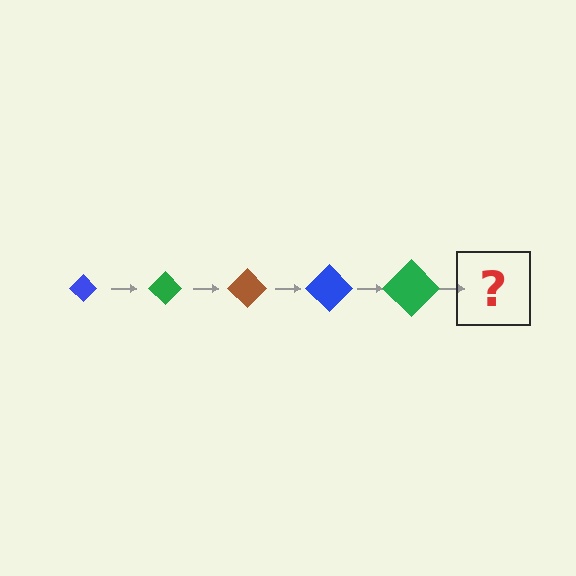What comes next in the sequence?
The next element should be a brown diamond, larger than the previous one.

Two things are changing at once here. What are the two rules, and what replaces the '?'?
The two rules are that the diamond grows larger each step and the color cycles through blue, green, and brown. The '?' should be a brown diamond, larger than the previous one.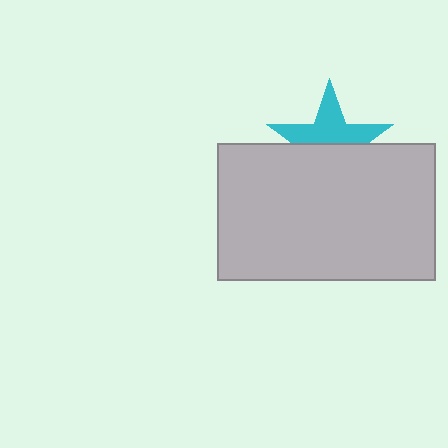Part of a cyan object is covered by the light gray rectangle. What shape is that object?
It is a star.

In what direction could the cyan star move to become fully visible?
The cyan star could move up. That would shift it out from behind the light gray rectangle entirely.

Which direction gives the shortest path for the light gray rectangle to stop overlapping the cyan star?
Moving down gives the shortest separation.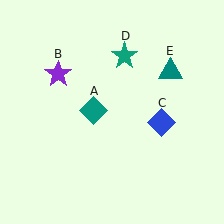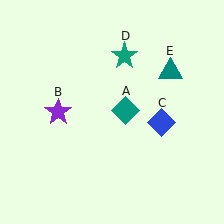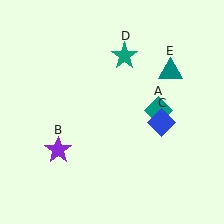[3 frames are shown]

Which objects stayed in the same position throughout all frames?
Blue diamond (object C) and teal star (object D) and teal triangle (object E) remained stationary.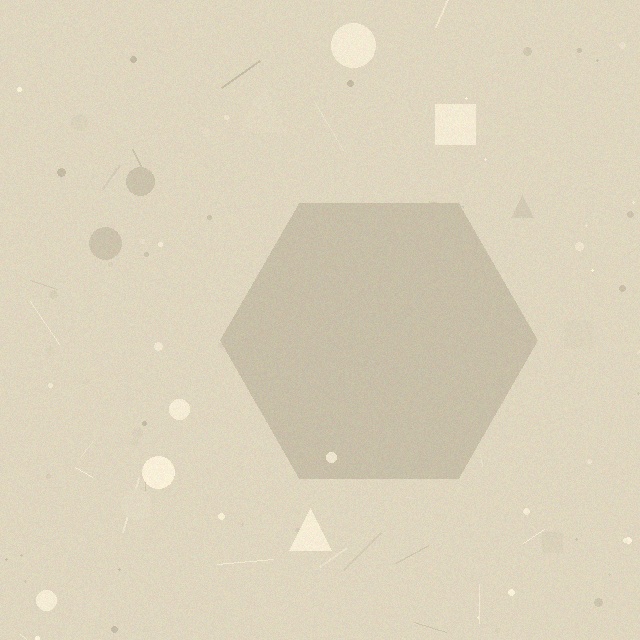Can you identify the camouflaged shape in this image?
The camouflaged shape is a hexagon.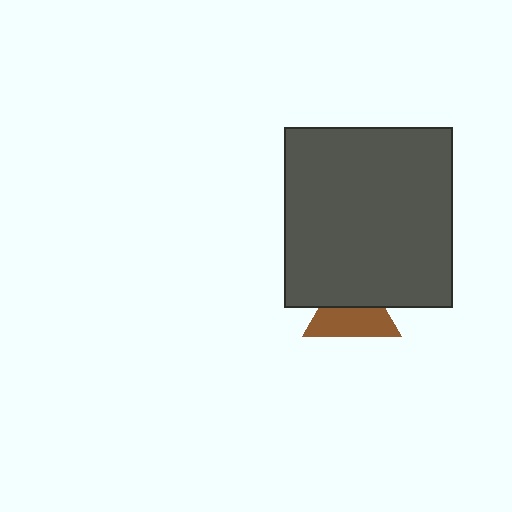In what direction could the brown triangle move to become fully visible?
The brown triangle could move down. That would shift it out from behind the dark gray rectangle entirely.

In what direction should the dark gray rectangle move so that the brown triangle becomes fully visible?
The dark gray rectangle should move up. That is the shortest direction to clear the overlap and leave the brown triangle fully visible.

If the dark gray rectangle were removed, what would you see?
You would see the complete brown triangle.